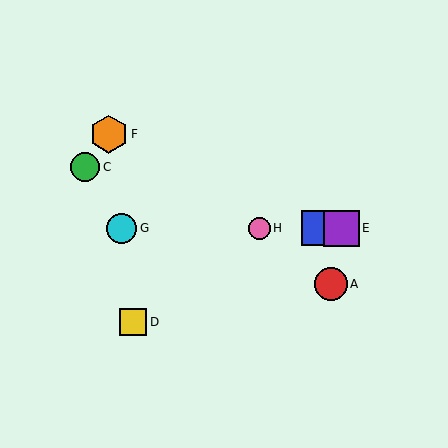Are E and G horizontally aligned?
Yes, both are at y≈228.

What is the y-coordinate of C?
Object C is at y≈167.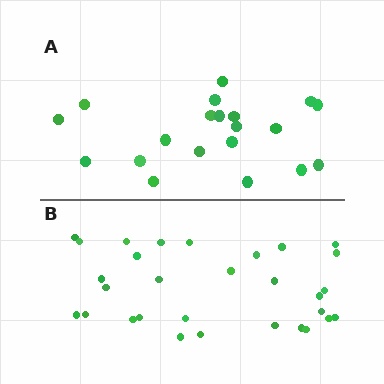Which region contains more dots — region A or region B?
Region B (the bottom region) has more dots.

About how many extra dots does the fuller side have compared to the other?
Region B has roughly 10 or so more dots than region A.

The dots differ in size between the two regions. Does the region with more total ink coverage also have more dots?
No. Region A has more total ink coverage because its dots are larger, but region B actually contains more individual dots. Total area can be misleading — the number of items is what matters here.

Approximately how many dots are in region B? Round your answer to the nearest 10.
About 30 dots.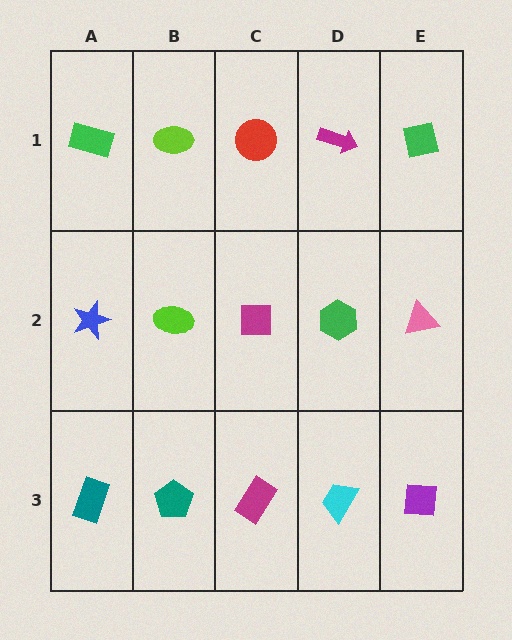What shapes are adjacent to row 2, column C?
A red circle (row 1, column C), a magenta rectangle (row 3, column C), a lime ellipse (row 2, column B), a green hexagon (row 2, column D).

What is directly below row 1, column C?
A magenta square.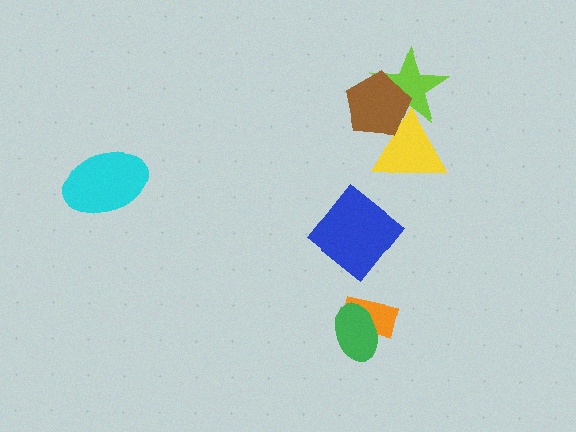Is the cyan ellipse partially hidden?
No, no other shape covers it.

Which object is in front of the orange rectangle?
The green ellipse is in front of the orange rectangle.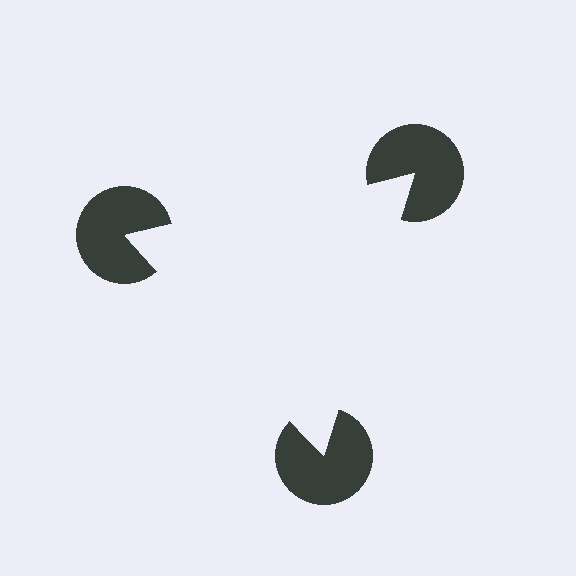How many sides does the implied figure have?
3 sides.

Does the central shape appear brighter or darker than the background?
It typically appears slightly brighter than the background, even though no actual brightness change is drawn.